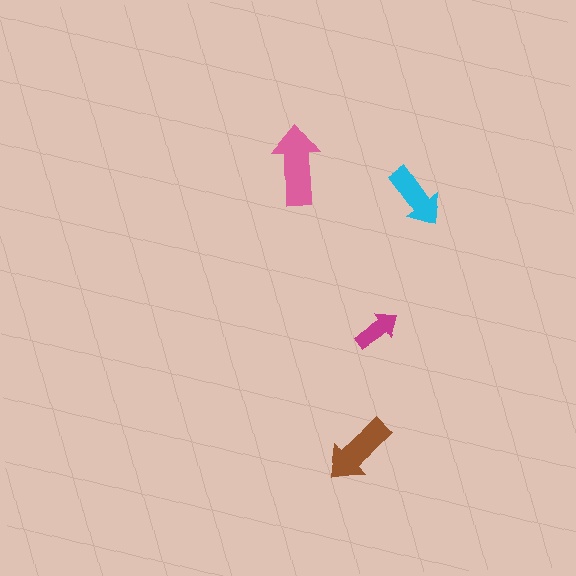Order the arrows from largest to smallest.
the pink one, the brown one, the cyan one, the magenta one.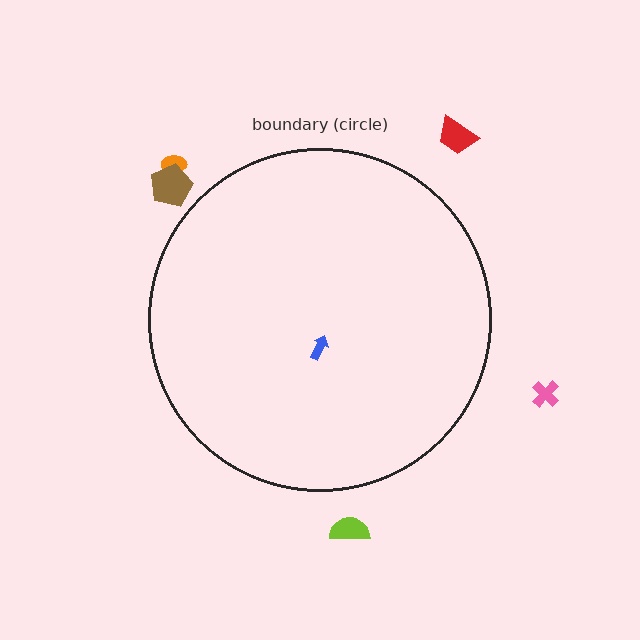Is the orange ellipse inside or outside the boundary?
Outside.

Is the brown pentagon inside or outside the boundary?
Outside.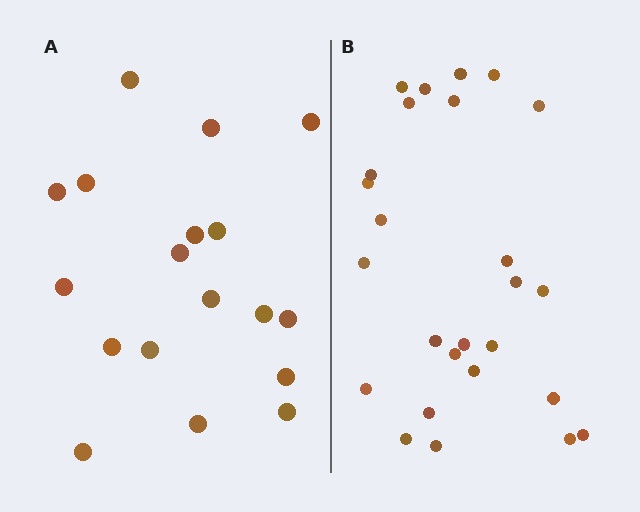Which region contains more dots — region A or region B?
Region B (the right region) has more dots.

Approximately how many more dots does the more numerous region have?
Region B has roughly 8 or so more dots than region A.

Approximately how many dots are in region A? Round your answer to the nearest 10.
About 20 dots. (The exact count is 18, which rounds to 20.)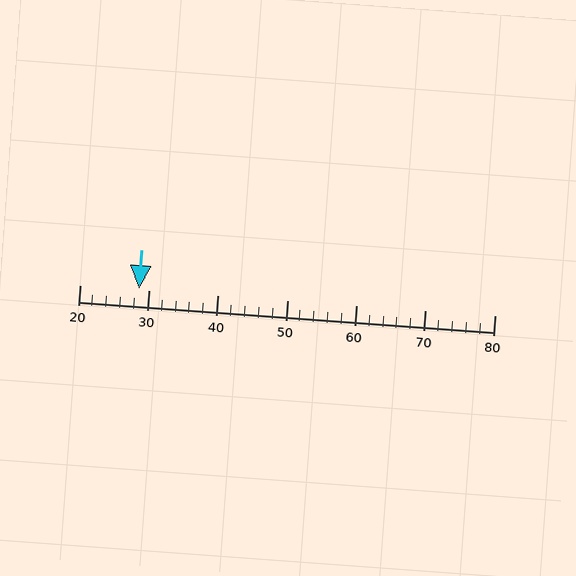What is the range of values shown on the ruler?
The ruler shows values from 20 to 80.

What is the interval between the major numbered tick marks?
The major tick marks are spaced 10 units apart.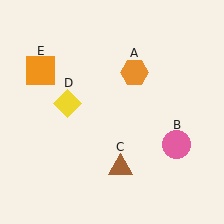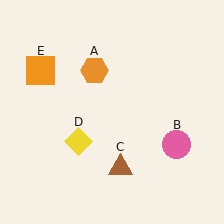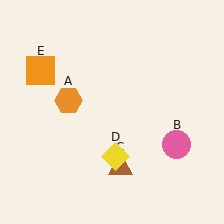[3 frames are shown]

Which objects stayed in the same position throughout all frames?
Pink circle (object B) and brown triangle (object C) and orange square (object E) remained stationary.